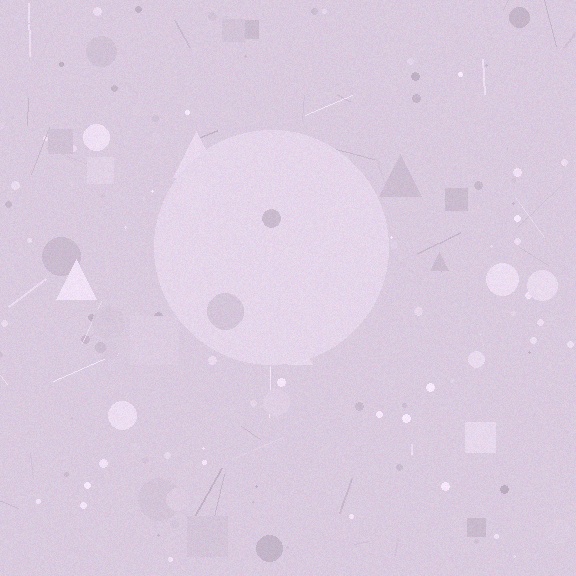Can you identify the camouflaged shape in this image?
The camouflaged shape is a circle.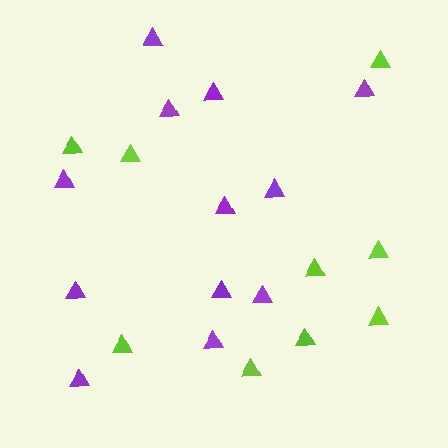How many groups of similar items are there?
There are 2 groups: one group of purple triangles (12) and one group of lime triangles (9).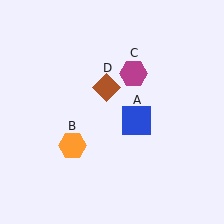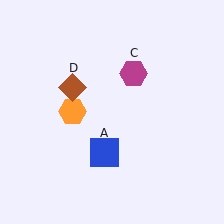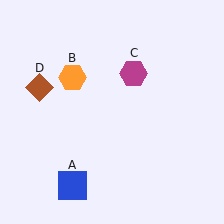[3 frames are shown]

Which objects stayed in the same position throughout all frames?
Magenta hexagon (object C) remained stationary.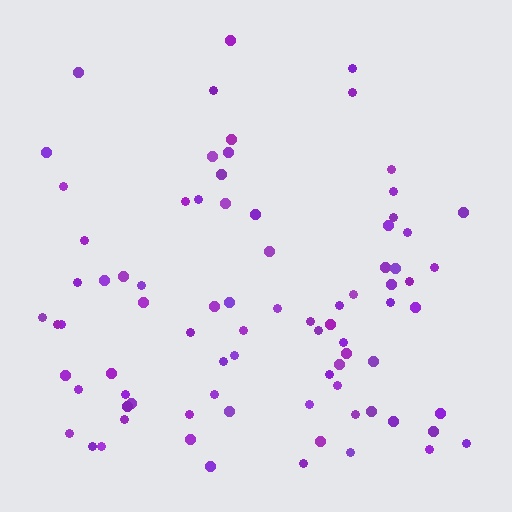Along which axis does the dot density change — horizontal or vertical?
Vertical.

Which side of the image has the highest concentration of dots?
The bottom.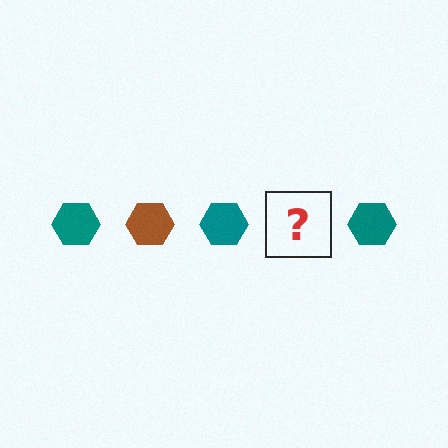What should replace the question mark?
The question mark should be replaced with a brown hexagon.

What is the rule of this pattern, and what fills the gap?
The rule is that the pattern cycles through teal, brown hexagons. The gap should be filled with a brown hexagon.